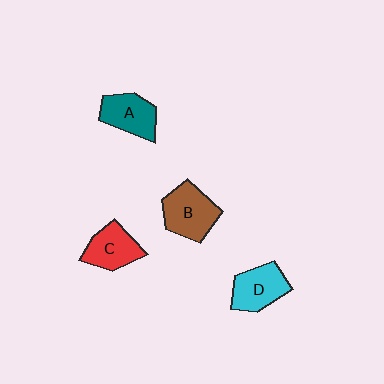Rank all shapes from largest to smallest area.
From largest to smallest: B (brown), D (cyan), A (teal), C (red).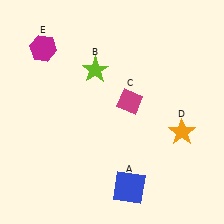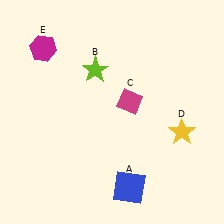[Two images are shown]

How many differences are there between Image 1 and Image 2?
There is 1 difference between the two images.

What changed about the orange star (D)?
In Image 1, D is orange. In Image 2, it changed to yellow.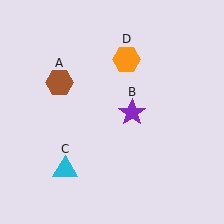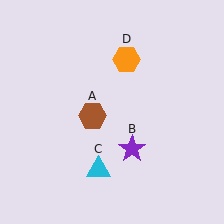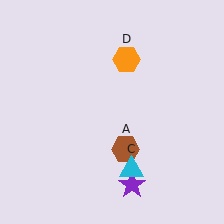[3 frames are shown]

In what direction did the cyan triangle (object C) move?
The cyan triangle (object C) moved right.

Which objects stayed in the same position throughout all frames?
Orange hexagon (object D) remained stationary.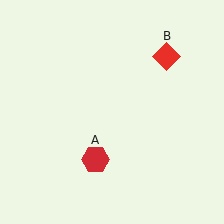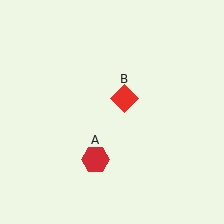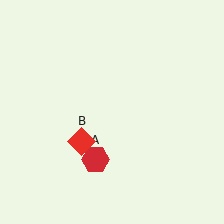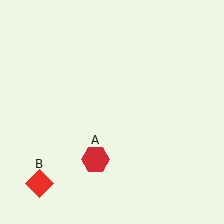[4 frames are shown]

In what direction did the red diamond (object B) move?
The red diamond (object B) moved down and to the left.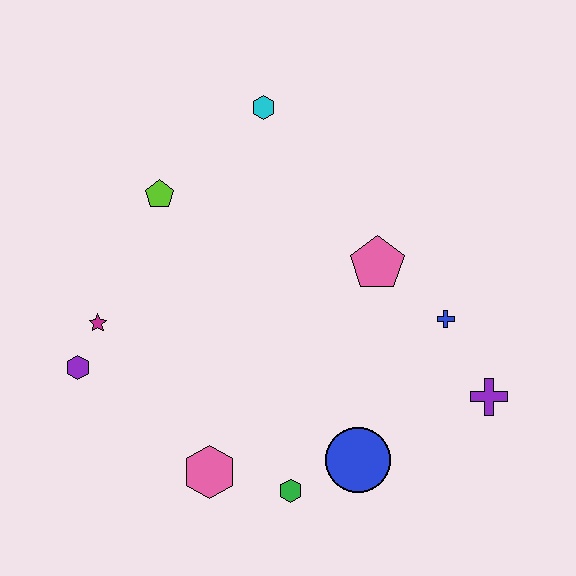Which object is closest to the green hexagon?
The blue circle is closest to the green hexagon.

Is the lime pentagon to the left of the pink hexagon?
Yes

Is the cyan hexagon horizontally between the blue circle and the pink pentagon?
No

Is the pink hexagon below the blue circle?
Yes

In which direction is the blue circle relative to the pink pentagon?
The blue circle is below the pink pentagon.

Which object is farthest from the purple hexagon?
The purple cross is farthest from the purple hexagon.